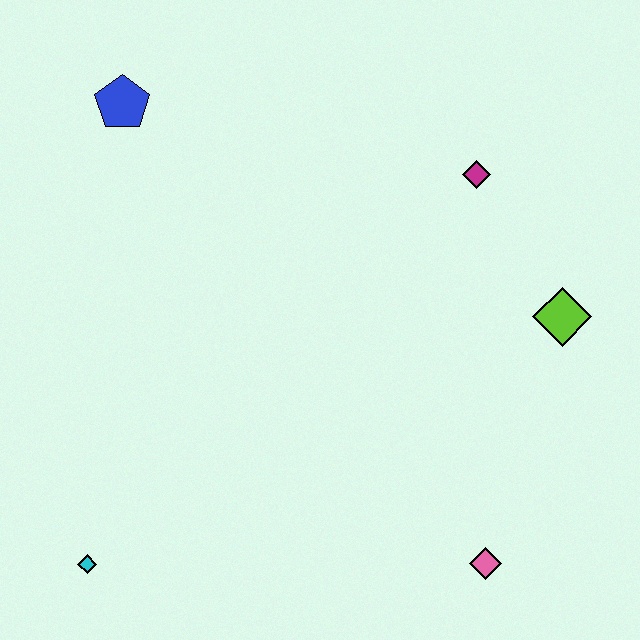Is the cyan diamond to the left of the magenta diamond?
Yes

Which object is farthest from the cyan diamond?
The magenta diamond is farthest from the cyan diamond.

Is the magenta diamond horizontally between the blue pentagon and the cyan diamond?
No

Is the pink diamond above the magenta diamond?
No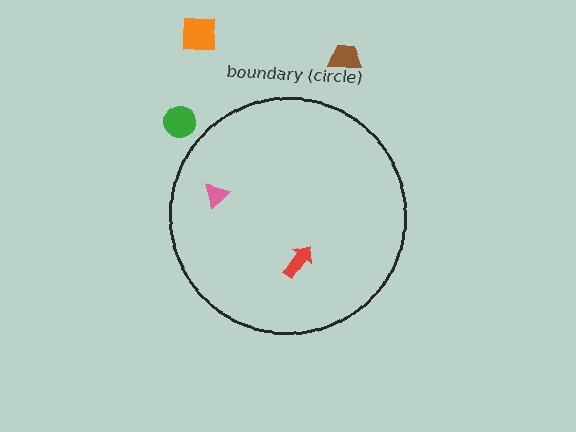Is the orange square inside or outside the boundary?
Outside.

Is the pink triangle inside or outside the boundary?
Inside.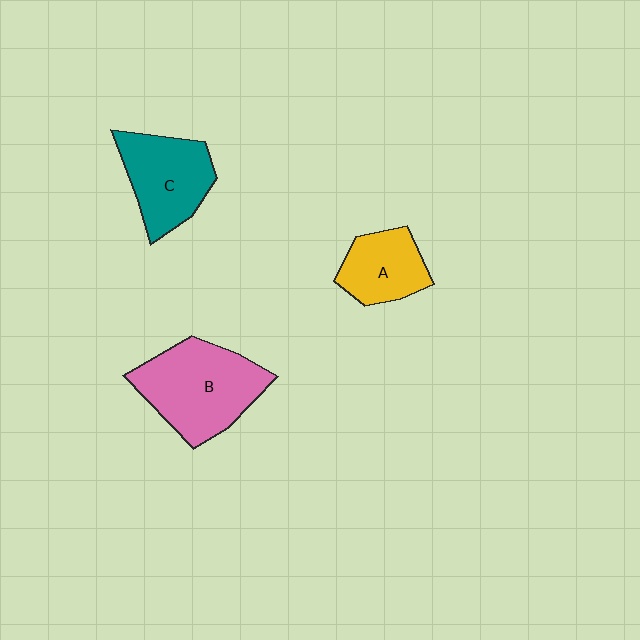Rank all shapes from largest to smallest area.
From largest to smallest: B (pink), C (teal), A (yellow).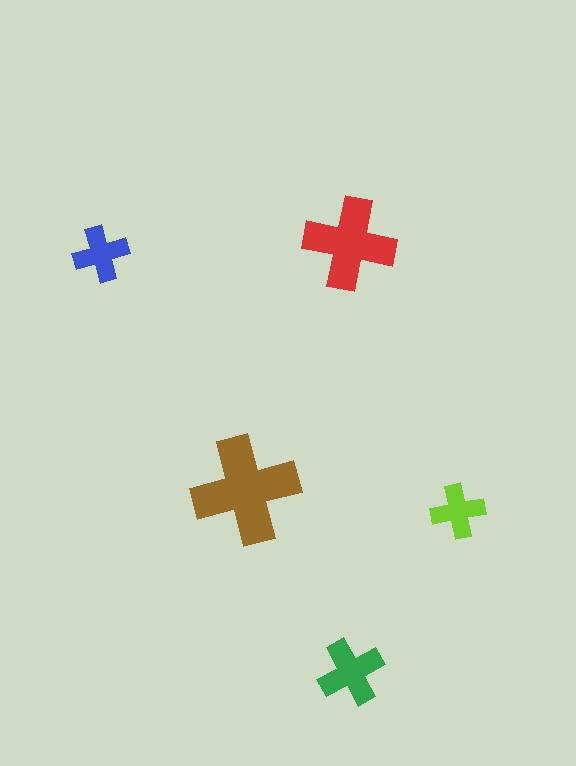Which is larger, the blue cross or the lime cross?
The blue one.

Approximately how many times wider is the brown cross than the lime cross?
About 2 times wider.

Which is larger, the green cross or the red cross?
The red one.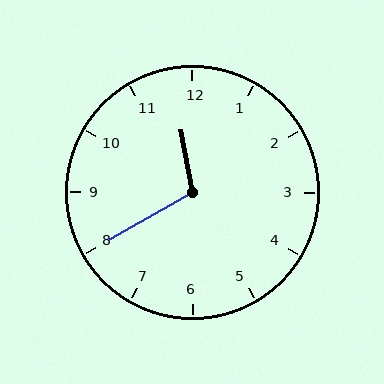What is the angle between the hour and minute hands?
Approximately 110 degrees.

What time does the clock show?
11:40.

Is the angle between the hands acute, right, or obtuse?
It is obtuse.